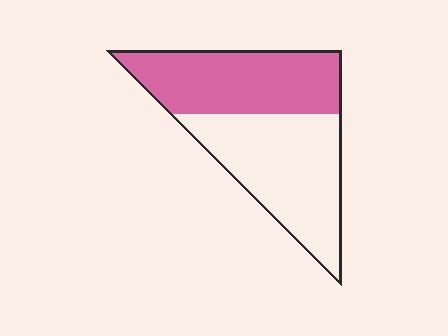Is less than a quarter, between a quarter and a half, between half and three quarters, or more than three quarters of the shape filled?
Between a quarter and a half.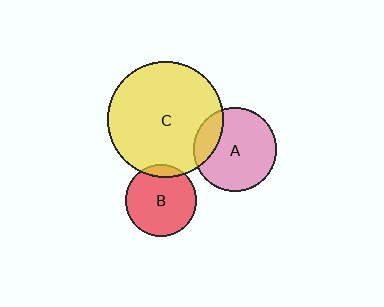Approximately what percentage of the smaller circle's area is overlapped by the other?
Approximately 20%.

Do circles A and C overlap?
Yes.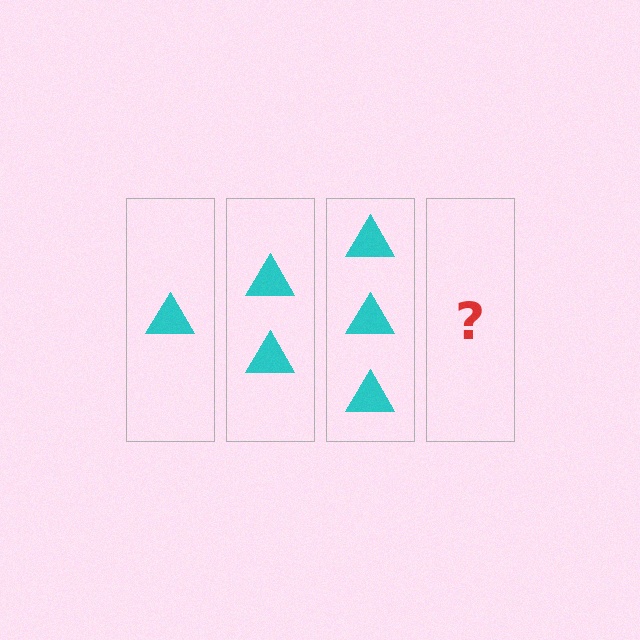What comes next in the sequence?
The next element should be 4 triangles.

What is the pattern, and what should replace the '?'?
The pattern is that each step adds one more triangle. The '?' should be 4 triangles.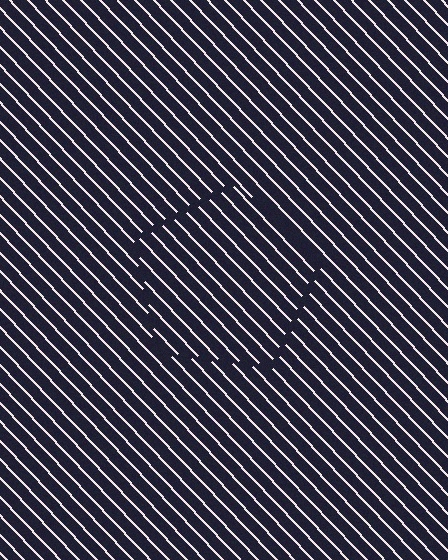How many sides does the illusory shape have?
5 sides — the line-ends trace a pentagon.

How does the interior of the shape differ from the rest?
The interior of the shape contains the same grating, shifted by half a period — the contour is defined by the phase discontinuity where line-ends from the inner and outer gratings abut.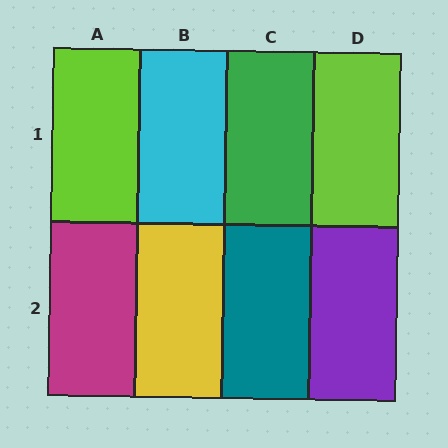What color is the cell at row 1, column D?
Lime.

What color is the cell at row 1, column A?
Lime.